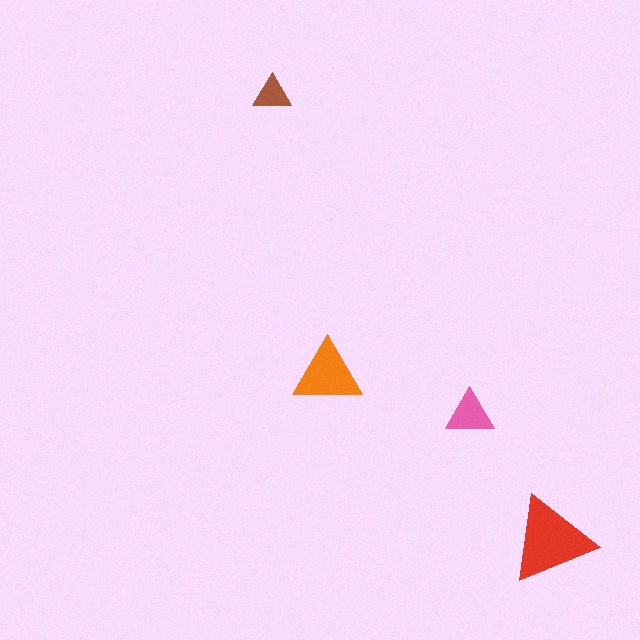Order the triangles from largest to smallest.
the red one, the orange one, the pink one, the brown one.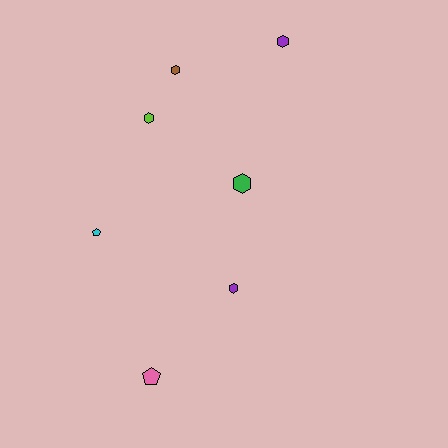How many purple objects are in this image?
There are 2 purple objects.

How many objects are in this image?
There are 7 objects.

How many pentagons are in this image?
There are 2 pentagons.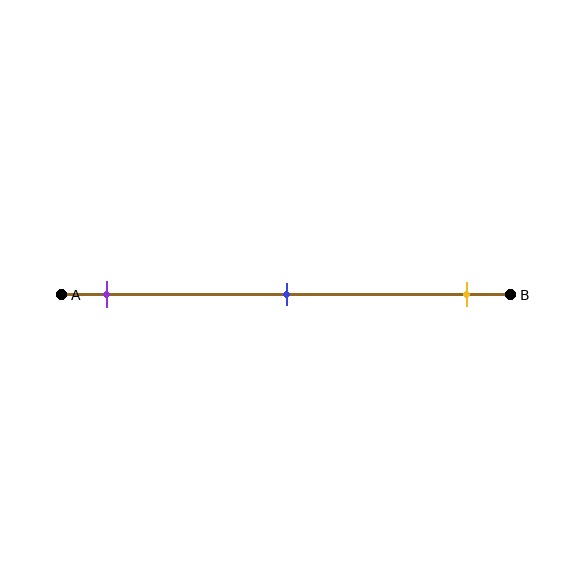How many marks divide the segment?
There are 3 marks dividing the segment.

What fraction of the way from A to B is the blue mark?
The blue mark is approximately 50% (0.5) of the way from A to B.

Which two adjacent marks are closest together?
The purple and blue marks are the closest adjacent pair.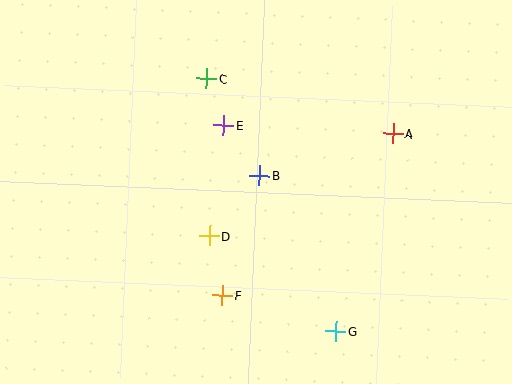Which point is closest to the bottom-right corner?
Point G is closest to the bottom-right corner.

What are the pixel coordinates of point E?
Point E is at (223, 125).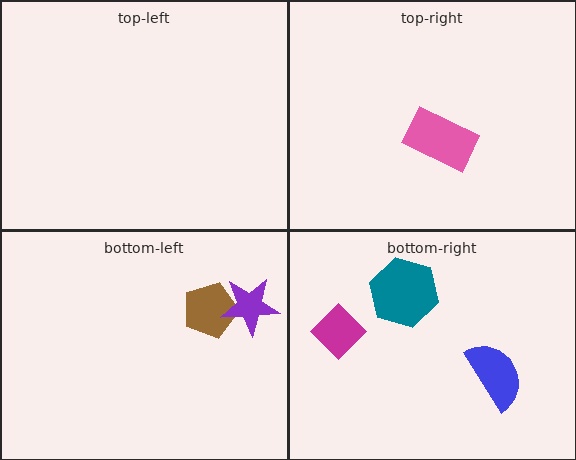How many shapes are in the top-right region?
1.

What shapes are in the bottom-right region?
The blue semicircle, the teal hexagon, the magenta diamond.